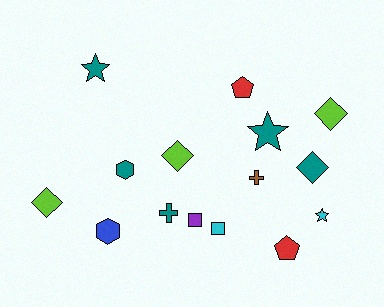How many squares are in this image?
There are 2 squares.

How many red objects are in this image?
There are 2 red objects.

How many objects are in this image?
There are 15 objects.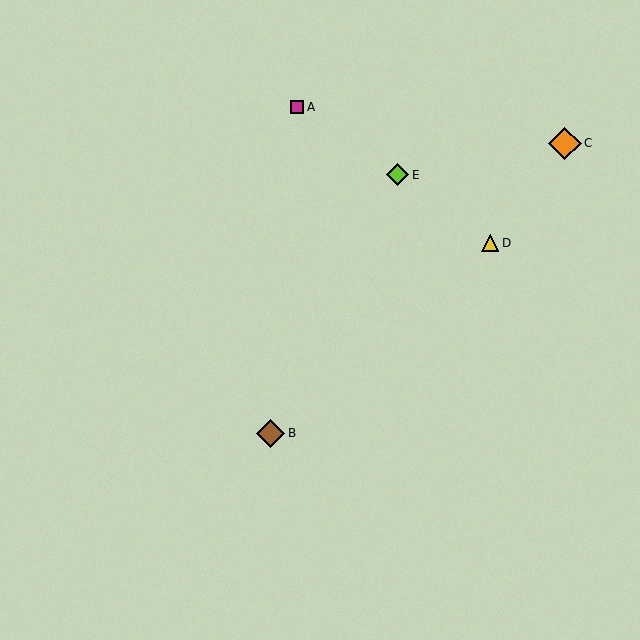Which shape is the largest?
The orange diamond (labeled C) is the largest.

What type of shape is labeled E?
Shape E is a lime diamond.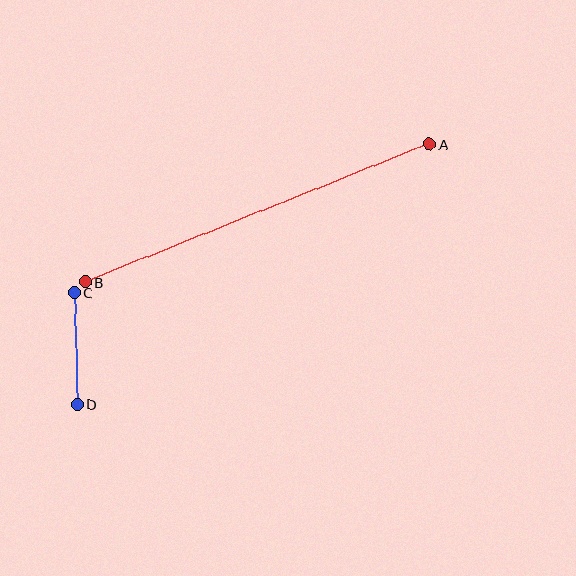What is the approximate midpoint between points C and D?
The midpoint is at approximately (76, 349) pixels.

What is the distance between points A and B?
The distance is approximately 371 pixels.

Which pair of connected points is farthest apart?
Points A and B are farthest apart.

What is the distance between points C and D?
The distance is approximately 111 pixels.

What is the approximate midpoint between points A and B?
The midpoint is at approximately (257, 213) pixels.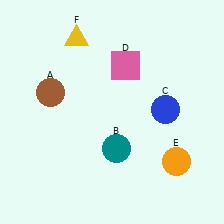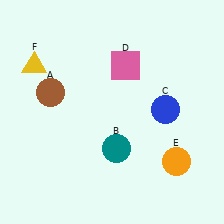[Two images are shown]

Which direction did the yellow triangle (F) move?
The yellow triangle (F) moved left.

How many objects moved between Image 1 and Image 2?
1 object moved between the two images.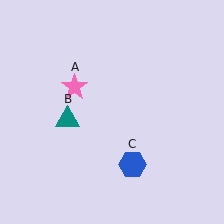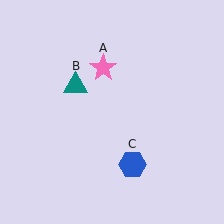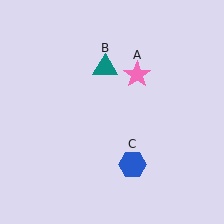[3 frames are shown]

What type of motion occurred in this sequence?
The pink star (object A), teal triangle (object B) rotated clockwise around the center of the scene.